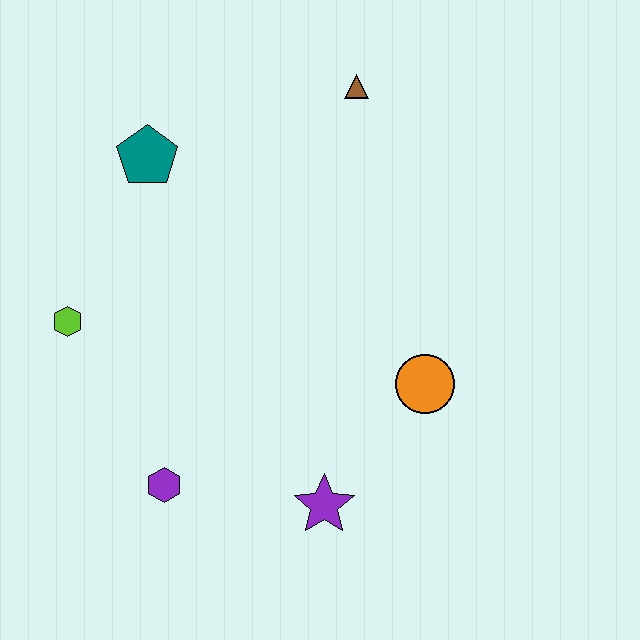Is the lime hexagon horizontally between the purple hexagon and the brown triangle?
No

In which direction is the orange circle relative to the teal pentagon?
The orange circle is to the right of the teal pentagon.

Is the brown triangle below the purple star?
No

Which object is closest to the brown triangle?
The teal pentagon is closest to the brown triangle.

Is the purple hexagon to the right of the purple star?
No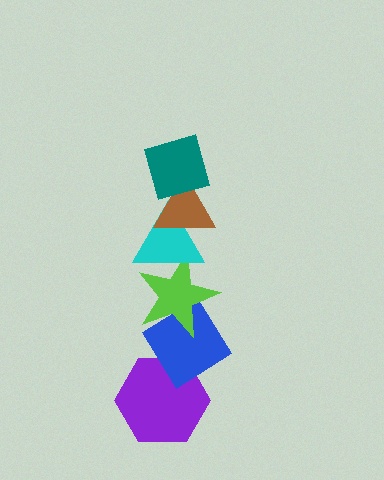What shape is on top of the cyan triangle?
The brown triangle is on top of the cyan triangle.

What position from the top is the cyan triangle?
The cyan triangle is 3rd from the top.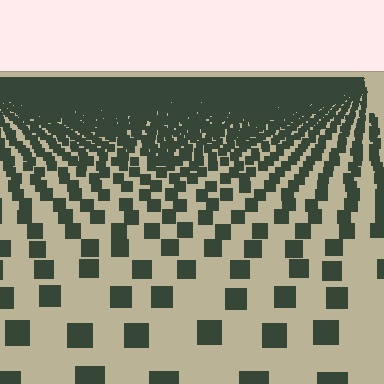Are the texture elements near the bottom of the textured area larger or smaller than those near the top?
Larger. Near the bottom, elements are closer to the viewer and appear at a bigger on-screen size.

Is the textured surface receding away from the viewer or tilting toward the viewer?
The surface is receding away from the viewer. Texture elements get smaller and denser toward the top.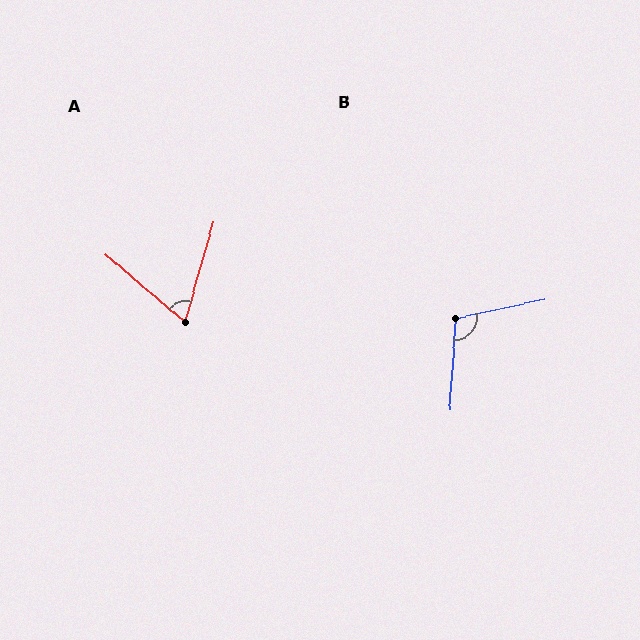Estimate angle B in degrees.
Approximately 106 degrees.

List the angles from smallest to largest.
A (65°), B (106°).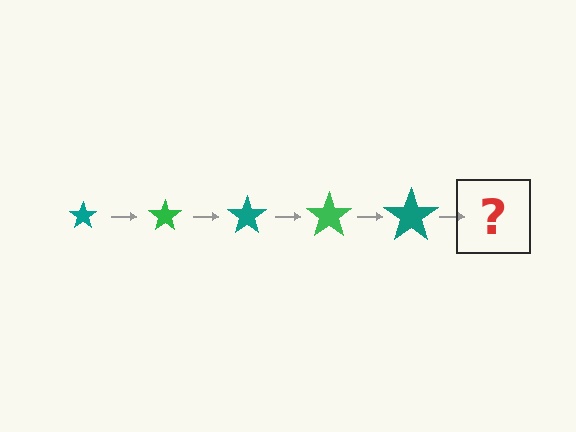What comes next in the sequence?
The next element should be a green star, larger than the previous one.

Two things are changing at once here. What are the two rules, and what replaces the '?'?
The two rules are that the star grows larger each step and the color cycles through teal and green. The '?' should be a green star, larger than the previous one.